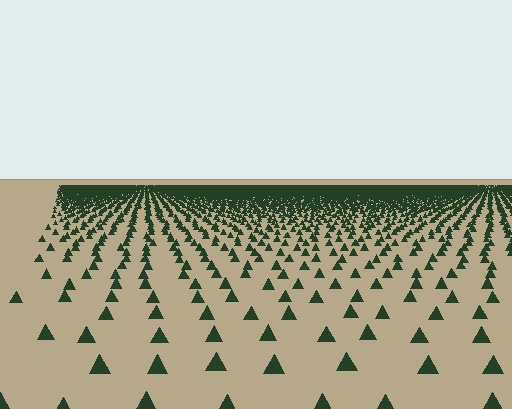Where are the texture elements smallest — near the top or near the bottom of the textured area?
Near the top.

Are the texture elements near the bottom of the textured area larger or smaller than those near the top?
Larger. Near the bottom, elements are closer to the viewer and appear at a bigger on-screen size.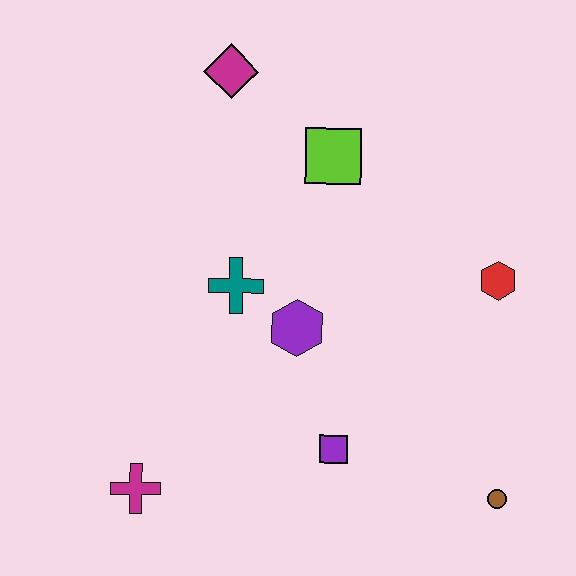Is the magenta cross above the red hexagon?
No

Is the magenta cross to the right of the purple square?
No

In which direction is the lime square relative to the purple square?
The lime square is above the purple square.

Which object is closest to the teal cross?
The purple hexagon is closest to the teal cross.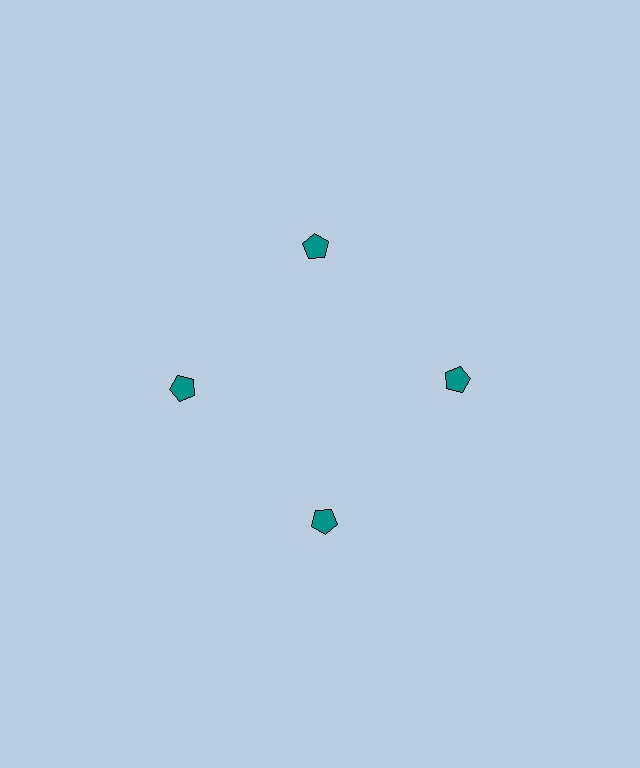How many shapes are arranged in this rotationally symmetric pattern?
There are 4 shapes, arranged in 4 groups of 1.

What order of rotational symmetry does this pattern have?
This pattern has 4-fold rotational symmetry.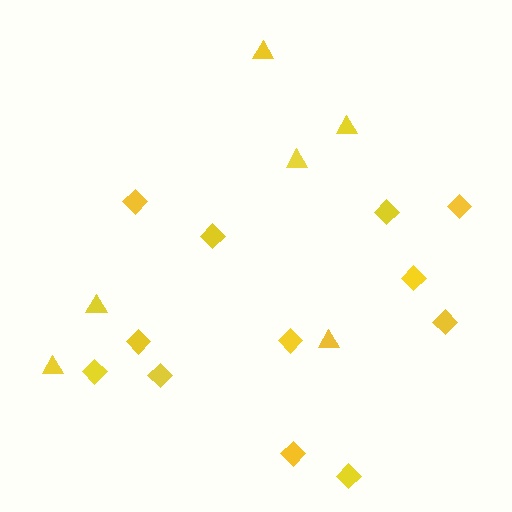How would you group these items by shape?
There are 2 groups: one group of diamonds (12) and one group of triangles (6).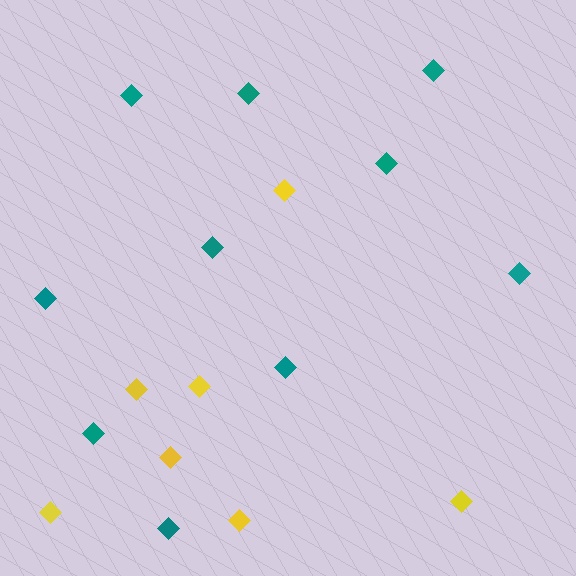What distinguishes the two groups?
There are 2 groups: one group of teal diamonds (10) and one group of yellow diamonds (7).